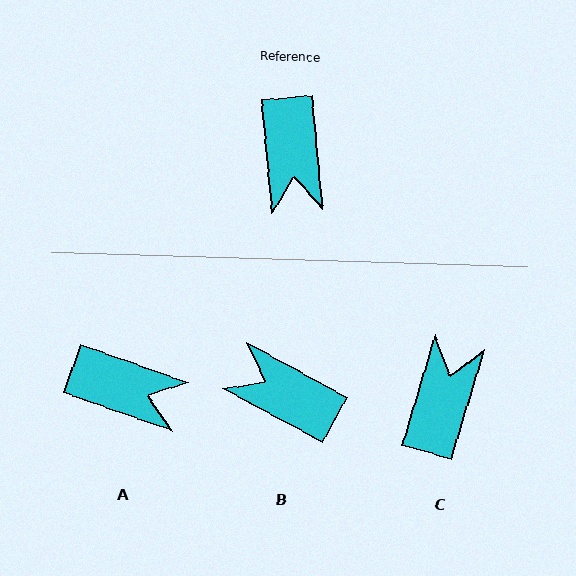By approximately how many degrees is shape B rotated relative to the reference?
Approximately 123 degrees clockwise.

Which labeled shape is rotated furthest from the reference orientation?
C, about 158 degrees away.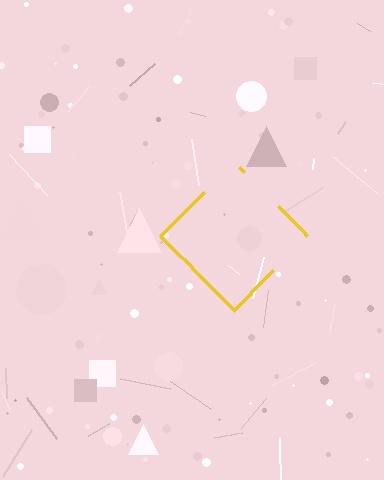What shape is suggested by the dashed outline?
The dashed outline suggests a diamond.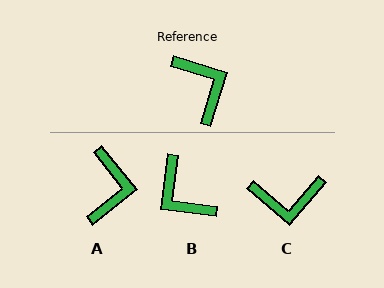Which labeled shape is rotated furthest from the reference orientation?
B, about 170 degrees away.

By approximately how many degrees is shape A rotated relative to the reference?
Approximately 34 degrees clockwise.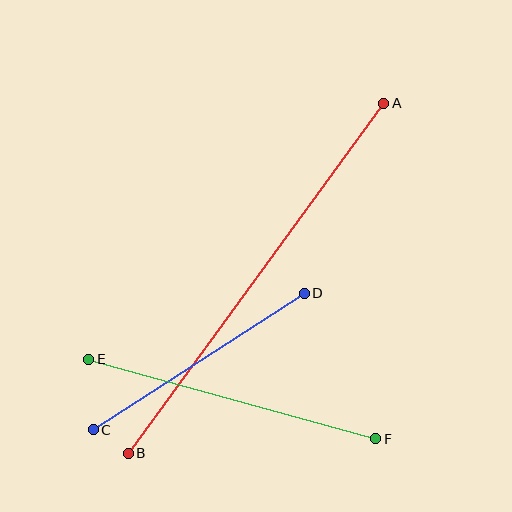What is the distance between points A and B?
The distance is approximately 433 pixels.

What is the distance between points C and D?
The distance is approximately 251 pixels.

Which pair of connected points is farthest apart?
Points A and B are farthest apart.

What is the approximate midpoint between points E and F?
The midpoint is at approximately (232, 399) pixels.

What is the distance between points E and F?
The distance is approximately 298 pixels.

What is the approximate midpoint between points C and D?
The midpoint is at approximately (199, 361) pixels.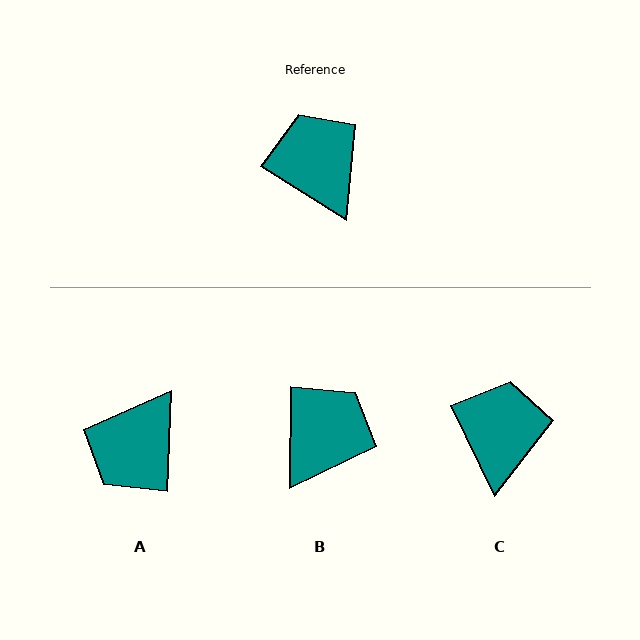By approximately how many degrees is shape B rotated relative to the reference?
Approximately 59 degrees clockwise.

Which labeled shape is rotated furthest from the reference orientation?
A, about 120 degrees away.